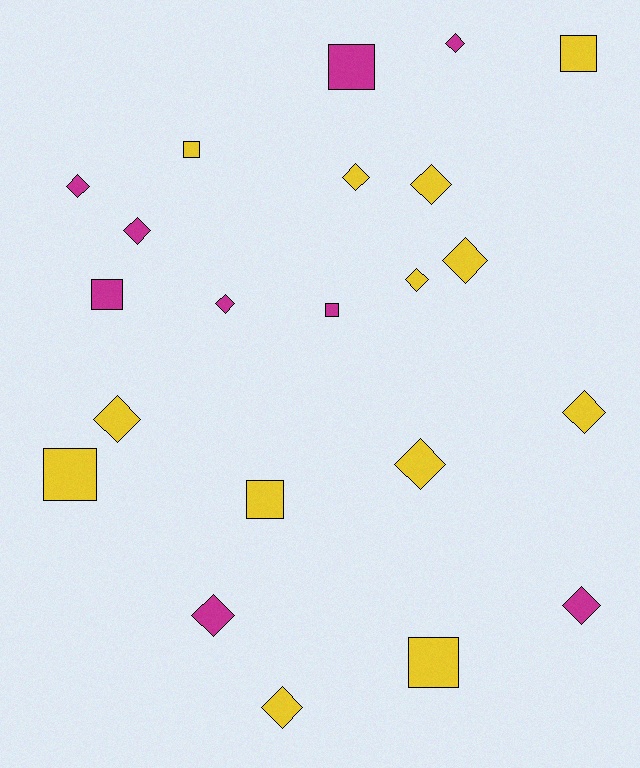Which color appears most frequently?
Yellow, with 13 objects.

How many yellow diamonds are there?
There are 8 yellow diamonds.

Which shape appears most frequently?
Diamond, with 14 objects.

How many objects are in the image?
There are 22 objects.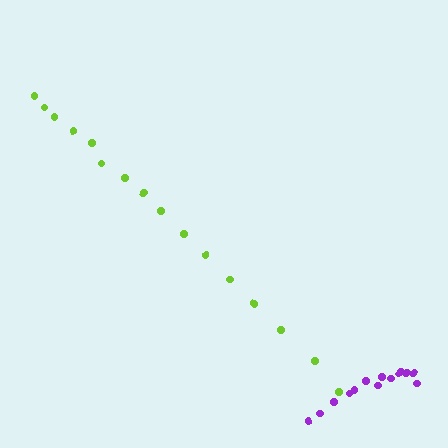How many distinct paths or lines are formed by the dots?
There are 2 distinct paths.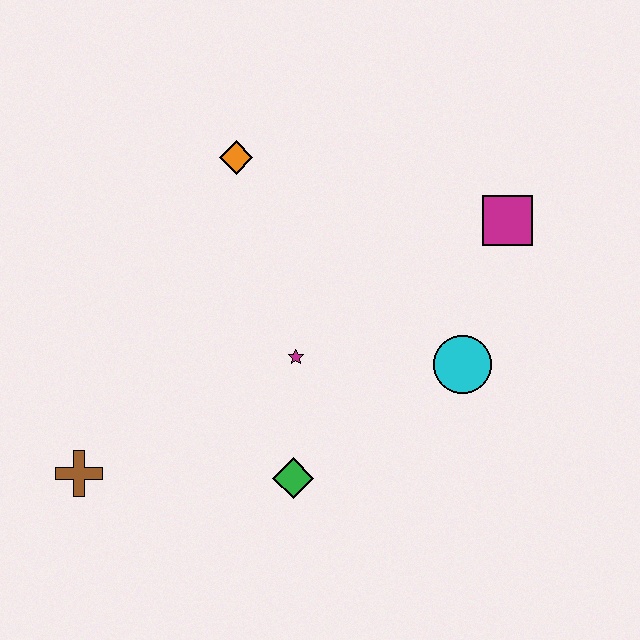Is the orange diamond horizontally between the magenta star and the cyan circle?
No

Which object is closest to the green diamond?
The magenta star is closest to the green diamond.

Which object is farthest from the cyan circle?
The brown cross is farthest from the cyan circle.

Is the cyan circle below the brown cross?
No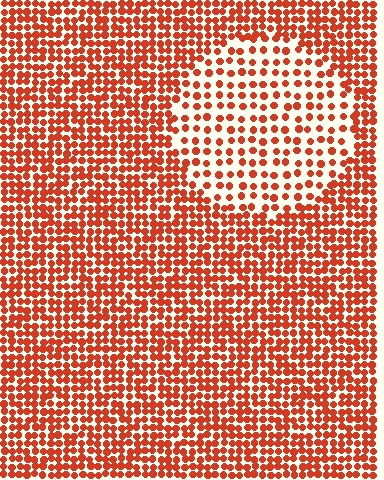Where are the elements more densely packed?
The elements are more densely packed outside the circle boundary.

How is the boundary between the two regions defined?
The boundary is defined by a change in element density (approximately 2.1x ratio). All elements are the same color, size, and shape.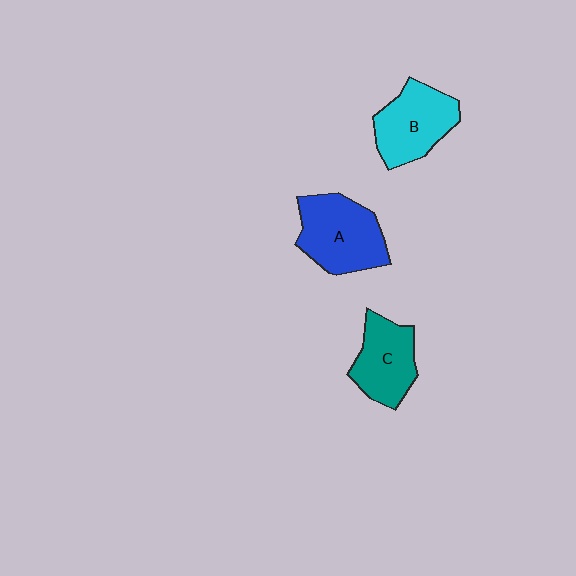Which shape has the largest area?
Shape A (blue).